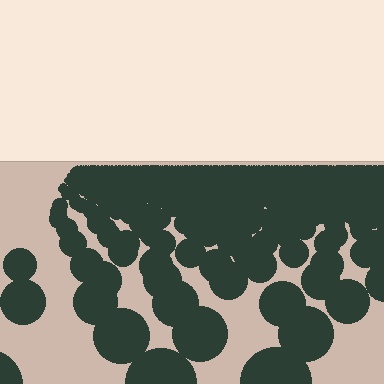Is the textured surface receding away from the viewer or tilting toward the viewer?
The surface is receding away from the viewer. Texture elements get smaller and denser toward the top.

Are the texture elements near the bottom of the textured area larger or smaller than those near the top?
Larger. Near the bottom, elements are closer to the viewer and appear at a bigger on-screen size.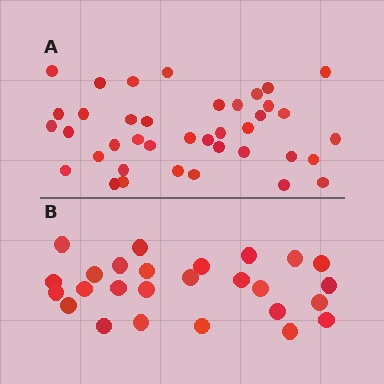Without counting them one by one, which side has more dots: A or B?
Region A (the top region) has more dots.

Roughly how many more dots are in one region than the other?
Region A has approximately 15 more dots than region B.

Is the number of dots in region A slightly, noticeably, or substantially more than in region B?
Region A has substantially more. The ratio is roughly 1.5 to 1.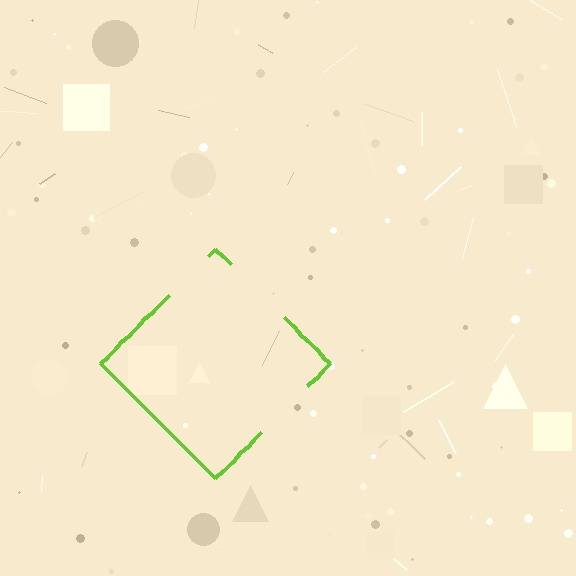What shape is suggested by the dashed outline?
The dashed outline suggests a diamond.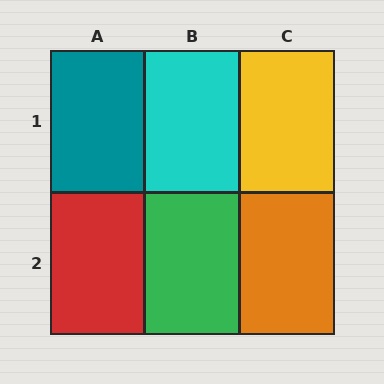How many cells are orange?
1 cell is orange.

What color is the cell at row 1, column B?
Cyan.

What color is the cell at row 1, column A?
Teal.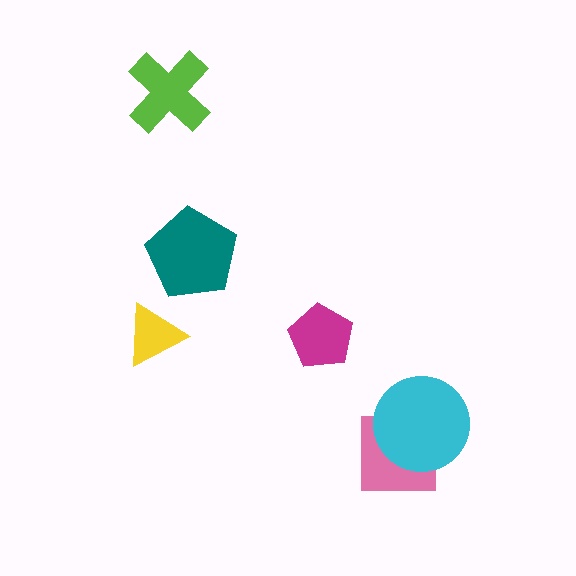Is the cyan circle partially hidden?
No, no other shape covers it.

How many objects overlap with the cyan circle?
1 object overlaps with the cyan circle.